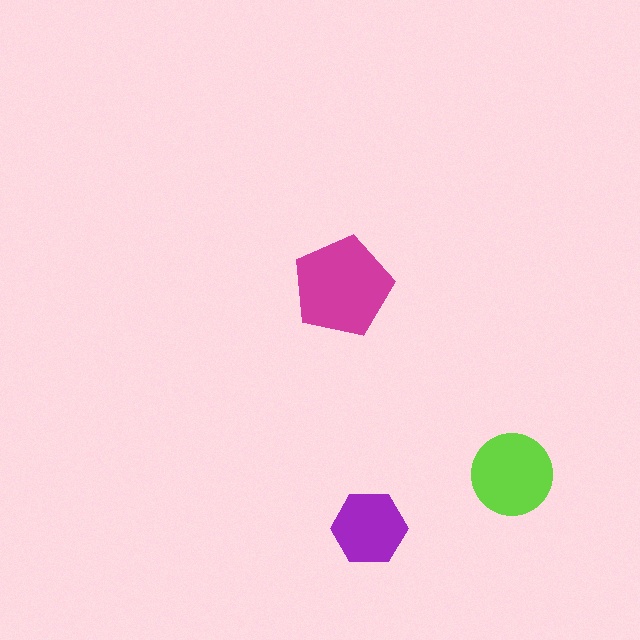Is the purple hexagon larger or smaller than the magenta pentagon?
Smaller.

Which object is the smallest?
The purple hexagon.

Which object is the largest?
The magenta pentagon.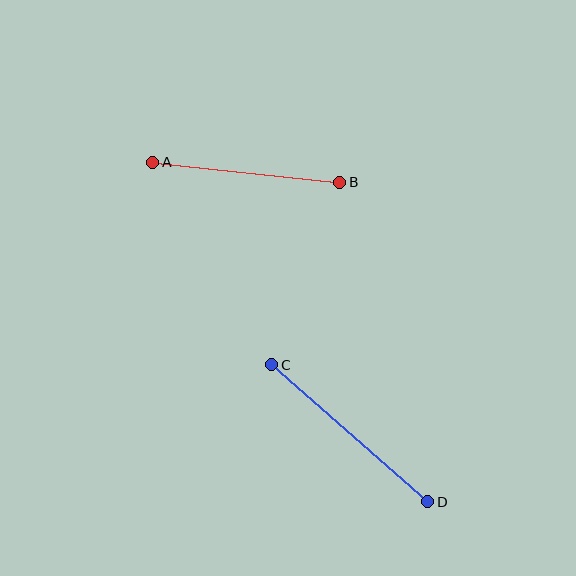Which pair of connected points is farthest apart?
Points C and D are farthest apart.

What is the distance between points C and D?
The distance is approximately 208 pixels.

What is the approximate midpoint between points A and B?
The midpoint is at approximately (246, 172) pixels.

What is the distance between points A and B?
The distance is approximately 188 pixels.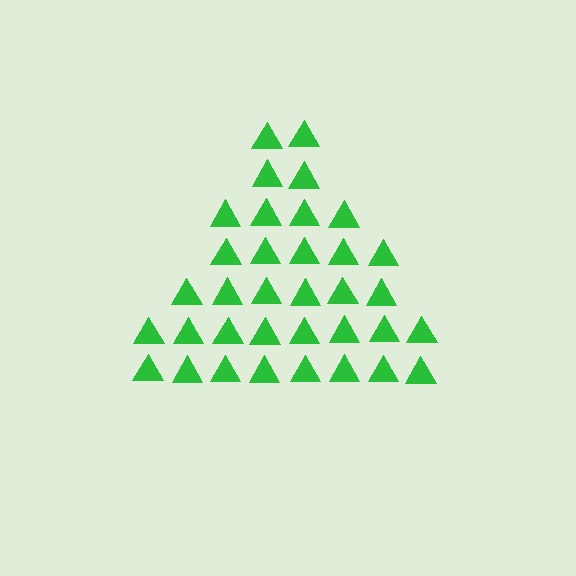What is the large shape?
The large shape is a triangle.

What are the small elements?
The small elements are triangles.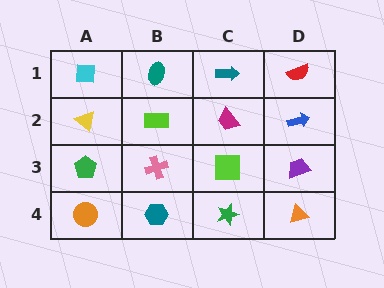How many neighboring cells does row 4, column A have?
2.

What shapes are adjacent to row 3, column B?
A lime rectangle (row 2, column B), a teal hexagon (row 4, column B), a green pentagon (row 3, column A), a lime square (row 3, column C).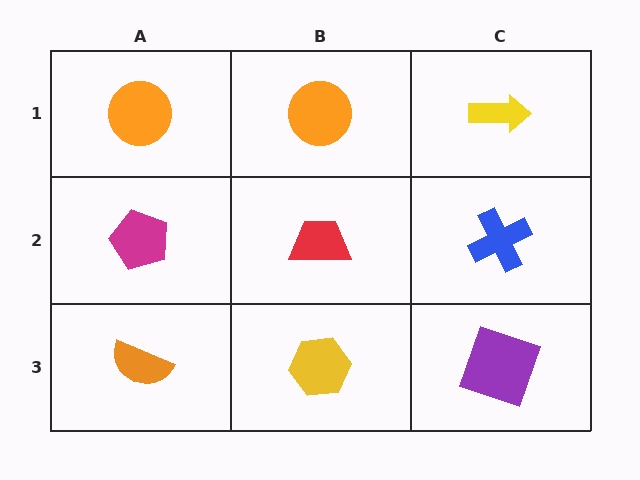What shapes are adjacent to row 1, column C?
A blue cross (row 2, column C), an orange circle (row 1, column B).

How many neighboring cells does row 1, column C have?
2.